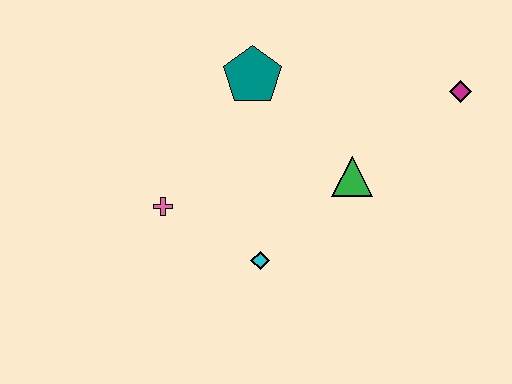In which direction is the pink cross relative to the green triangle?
The pink cross is to the left of the green triangle.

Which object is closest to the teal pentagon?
The green triangle is closest to the teal pentagon.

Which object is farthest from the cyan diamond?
The magenta diamond is farthest from the cyan diamond.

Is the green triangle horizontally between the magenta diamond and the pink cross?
Yes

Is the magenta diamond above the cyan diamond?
Yes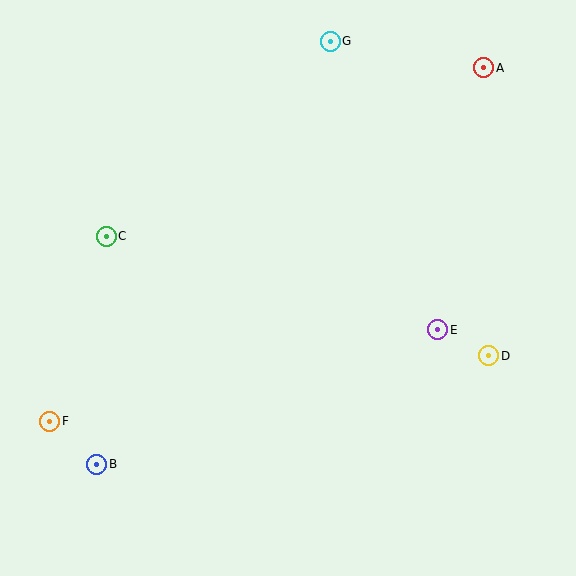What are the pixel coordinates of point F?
Point F is at (50, 421).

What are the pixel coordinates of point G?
Point G is at (330, 41).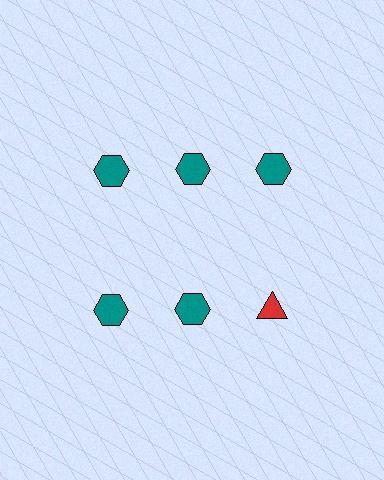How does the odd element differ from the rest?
It differs in both color (red instead of teal) and shape (triangle instead of hexagon).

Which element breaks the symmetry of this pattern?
The red triangle in the second row, center column breaks the symmetry. All other shapes are teal hexagons.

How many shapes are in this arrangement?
There are 6 shapes arranged in a grid pattern.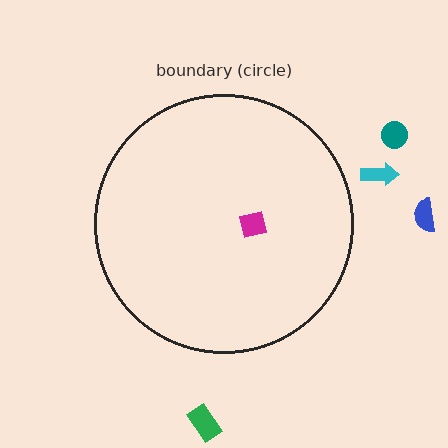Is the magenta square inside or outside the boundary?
Inside.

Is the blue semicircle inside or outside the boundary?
Outside.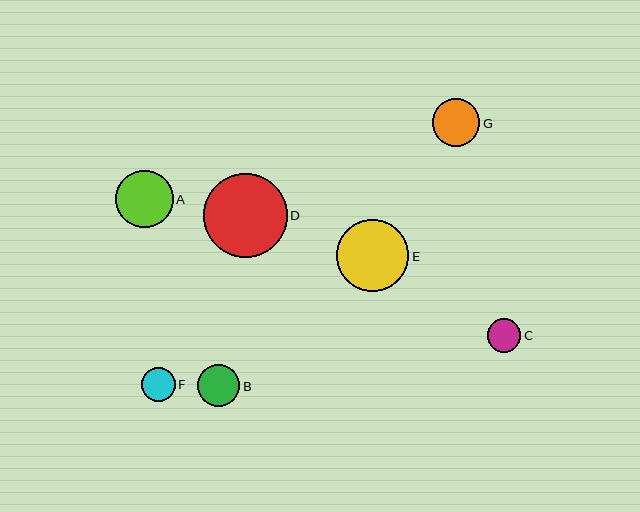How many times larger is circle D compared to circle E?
Circle D is approximately 1.2 times the size of circle E.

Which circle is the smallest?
Circle C is the smallest with a size of approximately 33 pixels.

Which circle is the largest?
Circle D is the largest with a size of approximately 84 pixels.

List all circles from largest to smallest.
From largest to smallest: D, E, A, G, B, F, C.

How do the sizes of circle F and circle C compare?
Circle F and circle C are approximately the same size.